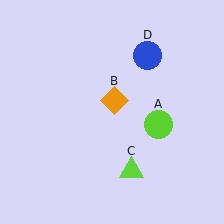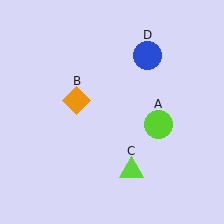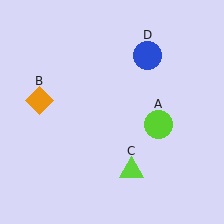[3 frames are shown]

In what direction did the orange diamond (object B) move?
The orange diamond (object B) moved left.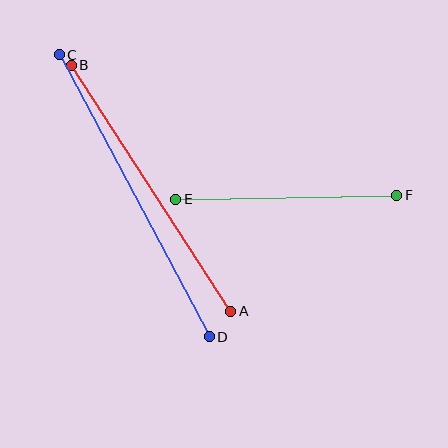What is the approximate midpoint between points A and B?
The midpoint is at approximately (151, 188) pixels.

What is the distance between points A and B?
The distance is approximately 293 pixels.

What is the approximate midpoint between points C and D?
The midpoint is at approximately (134, 196) pixels.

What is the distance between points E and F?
The distance is approximately 221 pixels.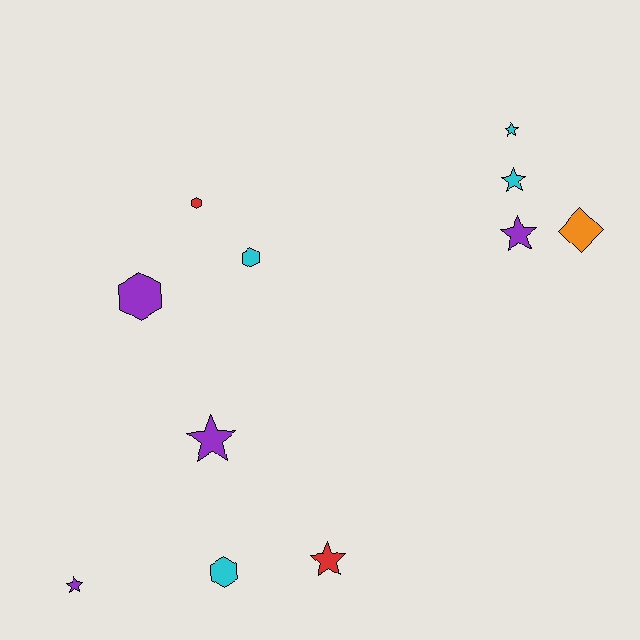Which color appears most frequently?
Cyan, with 4 objects.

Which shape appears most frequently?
Star, with 6 objects.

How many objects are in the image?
There are 11 objects.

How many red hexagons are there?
There is 1 red hexagon.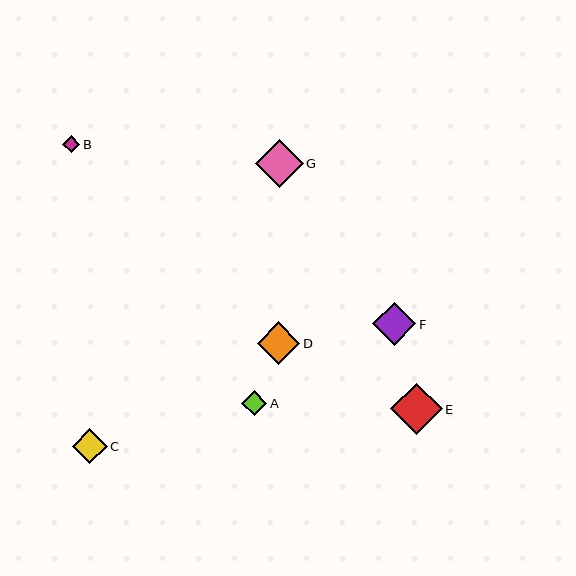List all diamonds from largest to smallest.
From largest to smallest: E, G, F, D, C, A, B.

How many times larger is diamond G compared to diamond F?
Diamond G is approximately 1.1 times the size of diamond F.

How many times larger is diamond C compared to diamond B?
Diamond C is approximately 2.0 times the size of diamond B.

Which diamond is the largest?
Diamond E is the largest with a size of approximately 52 pixels.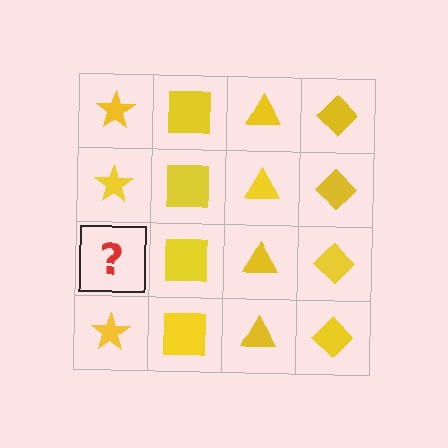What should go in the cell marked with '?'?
The missing cell should contain a yellow star.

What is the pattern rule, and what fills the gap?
The rule is that each column has a consistent shape. The gap should be filled with a yellow star.